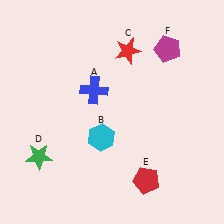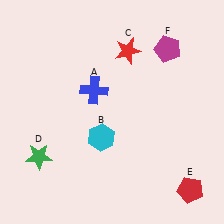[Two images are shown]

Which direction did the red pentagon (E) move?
The red pentagon (E) moved right.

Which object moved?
The red pentagon (E) moved right.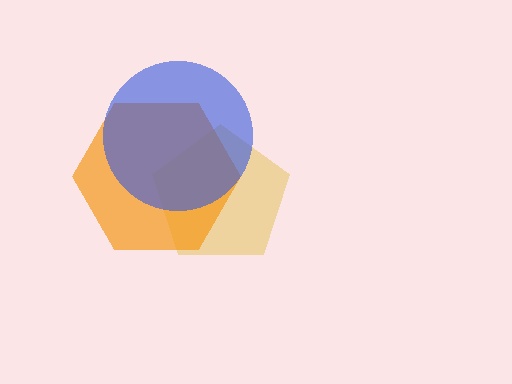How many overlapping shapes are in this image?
There are 3 overlapping shapes in the image.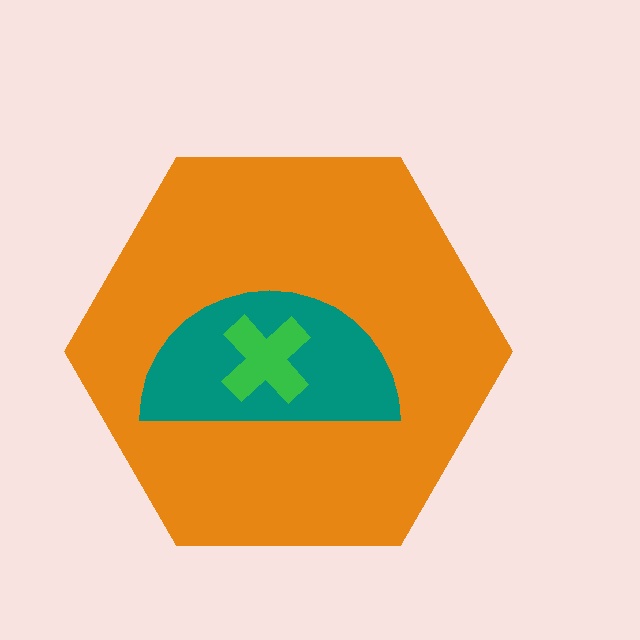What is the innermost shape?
The green cross.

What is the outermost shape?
The orange hexagon.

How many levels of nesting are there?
3.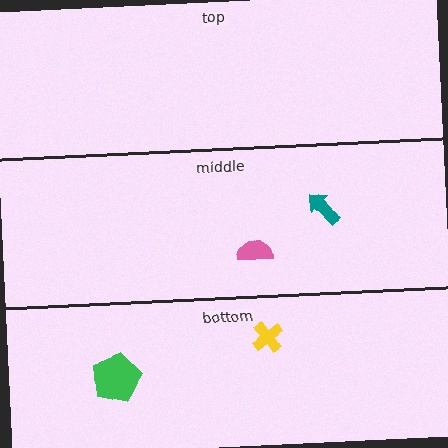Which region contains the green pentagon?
The bottom region.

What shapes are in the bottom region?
The green pentagon, the yellow cross.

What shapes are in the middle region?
The pink semicircle, the teal arrow.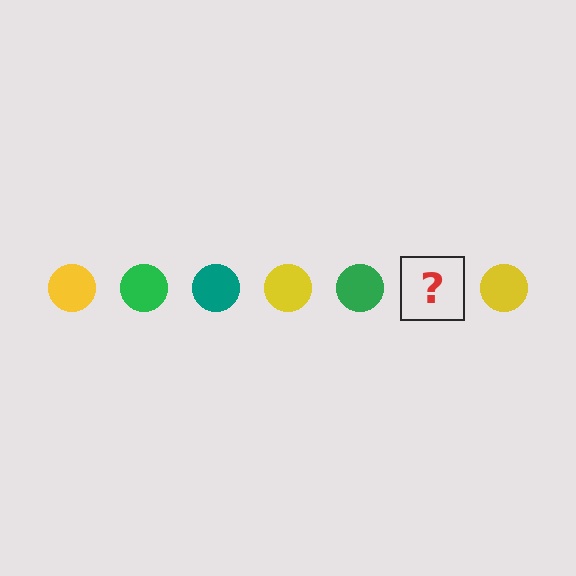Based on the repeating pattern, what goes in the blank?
The blank should be a teal circle.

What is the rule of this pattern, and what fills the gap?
The rule is that the pattern cycles through yellow, green, teal circles. The gap should be filled with a teal circle.